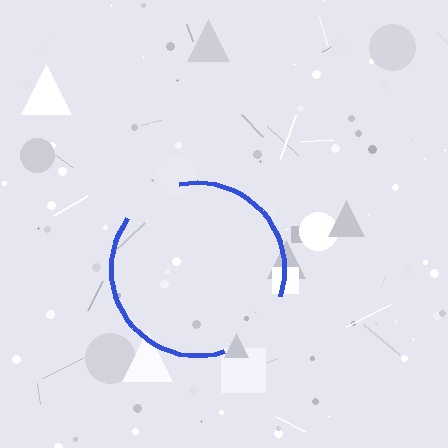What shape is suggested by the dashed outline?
The dashed outline suggests a circle.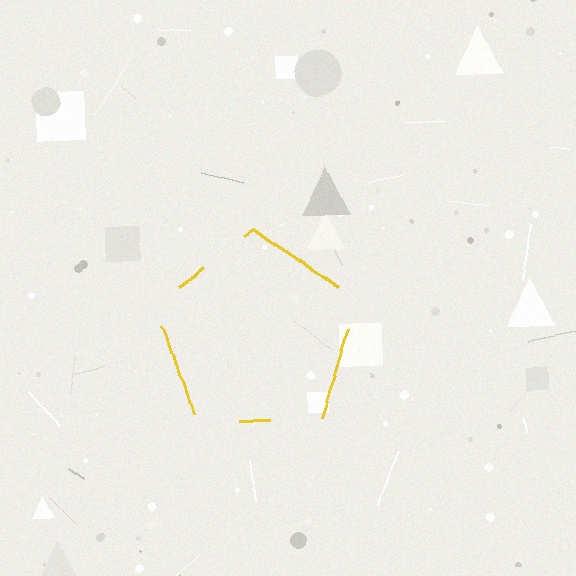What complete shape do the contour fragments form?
The contour fragments form a pentagon.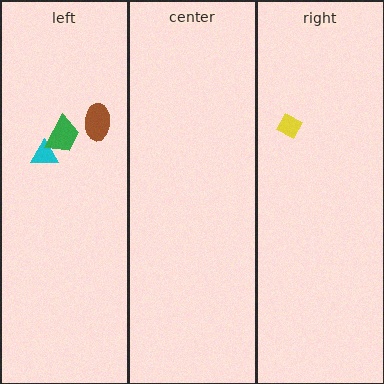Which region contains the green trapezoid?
The left region.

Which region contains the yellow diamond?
The right region.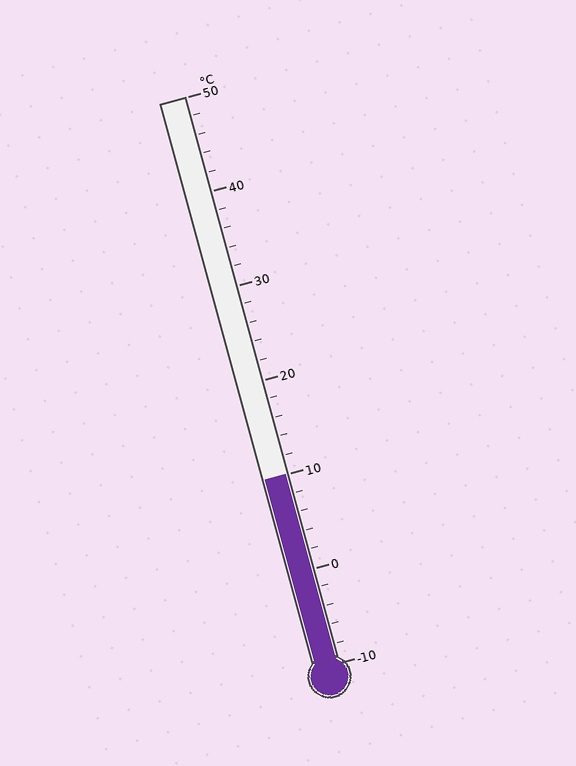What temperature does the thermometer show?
The thermometer shows approximately 10°C.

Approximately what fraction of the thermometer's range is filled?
The thermometer is filled to approximately 35% of its range.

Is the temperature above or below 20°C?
The temperature is below 20°C.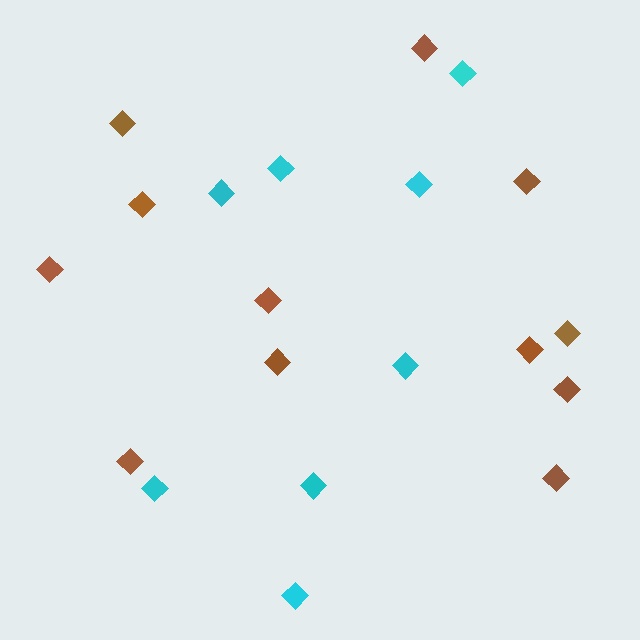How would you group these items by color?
There are 2 groups: one group of cyan diamonds (8) and one group of brown diamonds (12).